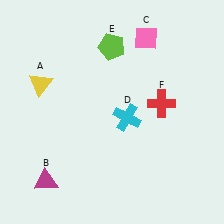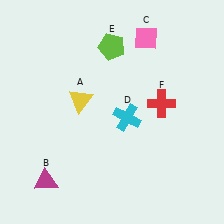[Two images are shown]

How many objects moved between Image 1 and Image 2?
1 object moved between the two images.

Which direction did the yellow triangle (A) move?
The yellow triangle (A) moved right.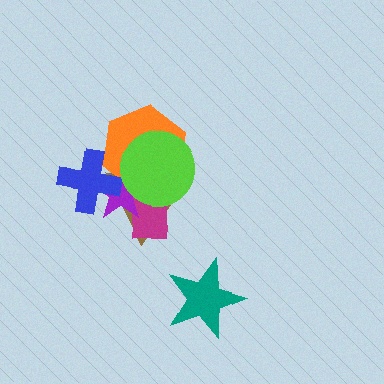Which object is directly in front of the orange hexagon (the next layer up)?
The blue cross is directly in front of the orange hexagon.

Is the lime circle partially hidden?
No, no other shape covers it.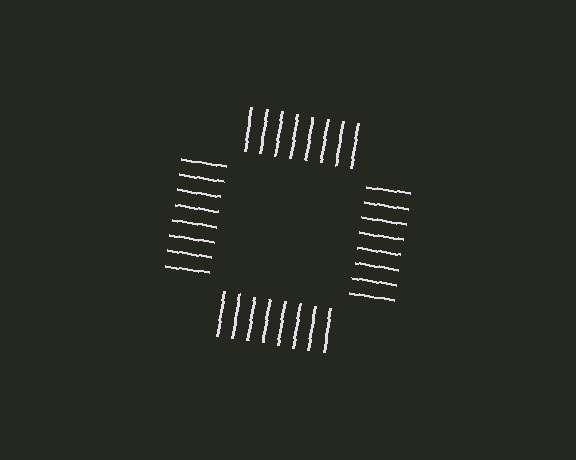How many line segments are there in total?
32 — 8 along each of the 4 edges.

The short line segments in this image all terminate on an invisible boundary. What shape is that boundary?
An illusory square — the line segments terminate on its edges but no continuous stroke is drawn.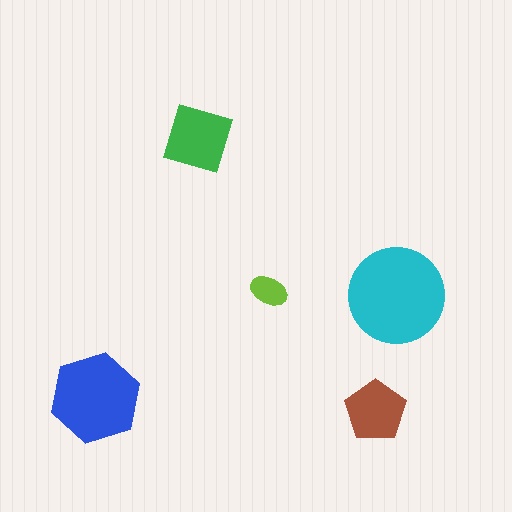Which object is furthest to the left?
The blue hexagon is leftmost.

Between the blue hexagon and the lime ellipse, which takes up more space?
The blue hexagon.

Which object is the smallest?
The lime ellipse.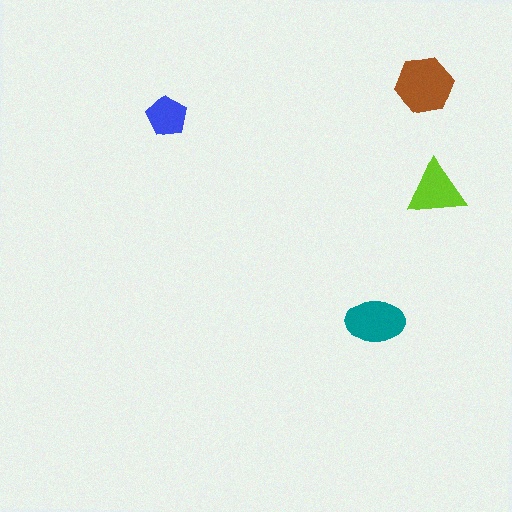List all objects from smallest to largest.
The blue pentagon, the lime triangle, the teal ellipse, the brown hexagon.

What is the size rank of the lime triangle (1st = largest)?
3rd.